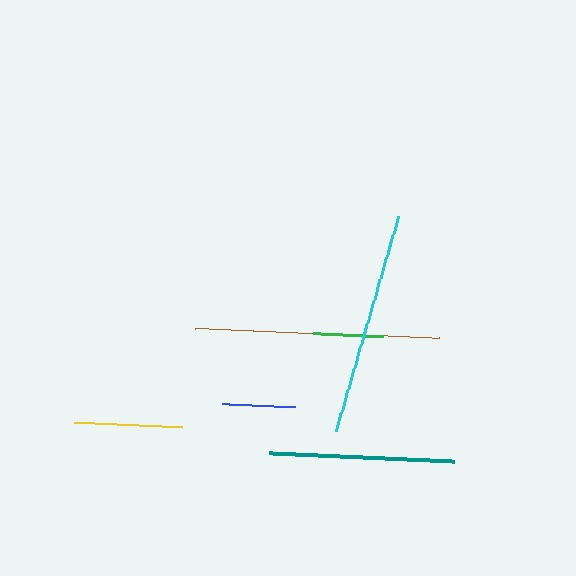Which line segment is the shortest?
The green line is the shortest at approximately 70 pixels.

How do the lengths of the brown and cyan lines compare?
The brown and cyan lines are approximately the same length.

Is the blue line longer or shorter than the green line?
The blue line is longer than the green line.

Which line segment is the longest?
The brown line is the longest at approximately 244 pixels.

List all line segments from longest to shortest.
From longest to shortest: brown, cyan, teal, yellow, blue, green.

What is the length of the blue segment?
The blue segment is approximately 73 pixels long.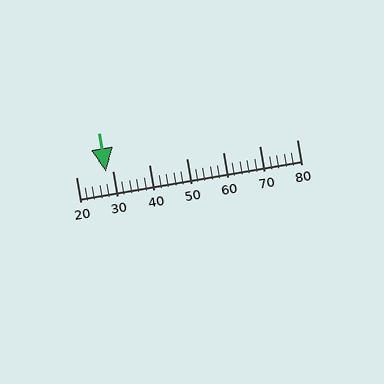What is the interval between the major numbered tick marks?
The major tick marks are spaced 10 units apart.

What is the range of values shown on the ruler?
The ruler shows values from 20 to 80.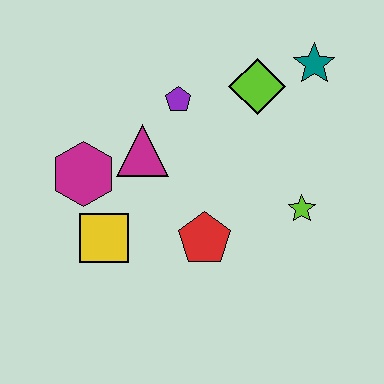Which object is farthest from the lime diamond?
The yellow square is farthest from the lime diamond.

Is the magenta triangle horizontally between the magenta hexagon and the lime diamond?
Yes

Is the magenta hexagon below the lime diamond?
Yes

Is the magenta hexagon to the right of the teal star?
No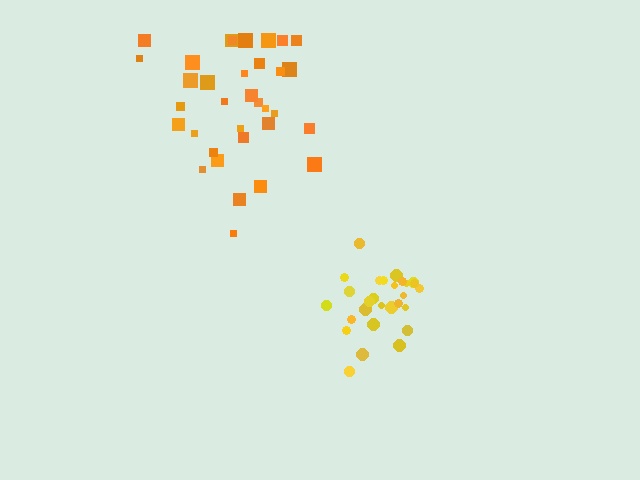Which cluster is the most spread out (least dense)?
Orange.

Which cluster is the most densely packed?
Yellow.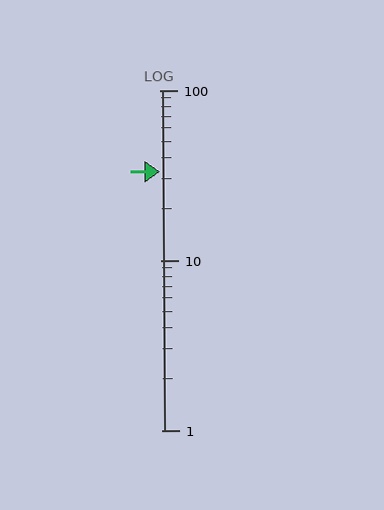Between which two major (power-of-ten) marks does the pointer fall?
The pointer is between 10 and 100.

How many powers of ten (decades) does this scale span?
The scale spans 2 decades, from 1 to 100.